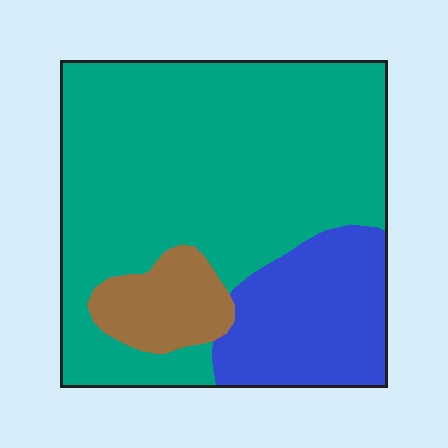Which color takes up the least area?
Brown, at roughly 10%.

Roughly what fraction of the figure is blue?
Blue takes up less than a quarter of the figure.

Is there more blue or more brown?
Blue.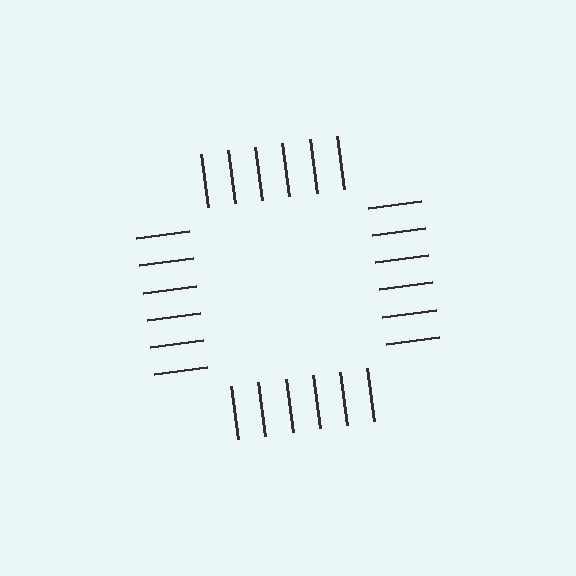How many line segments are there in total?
24 — 6 along each of the 4 edges.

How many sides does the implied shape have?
4 sides — the line-ends trace a square.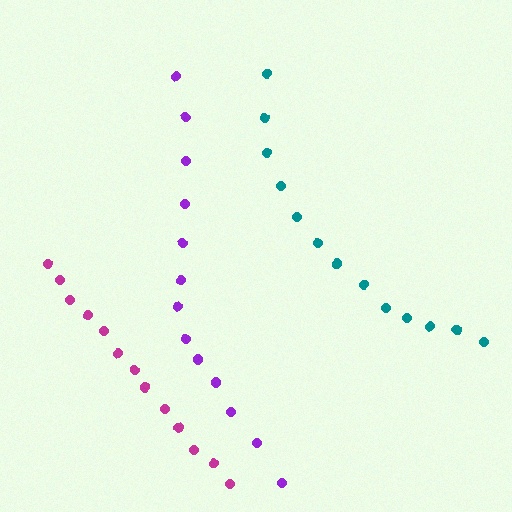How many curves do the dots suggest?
There are 3 distinct paths.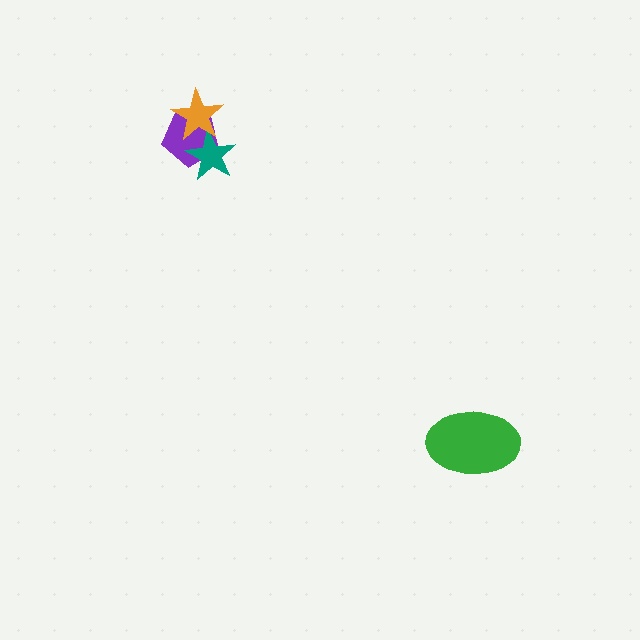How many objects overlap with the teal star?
2 objects overlap with the teal star.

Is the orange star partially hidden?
No, no other shape covers it.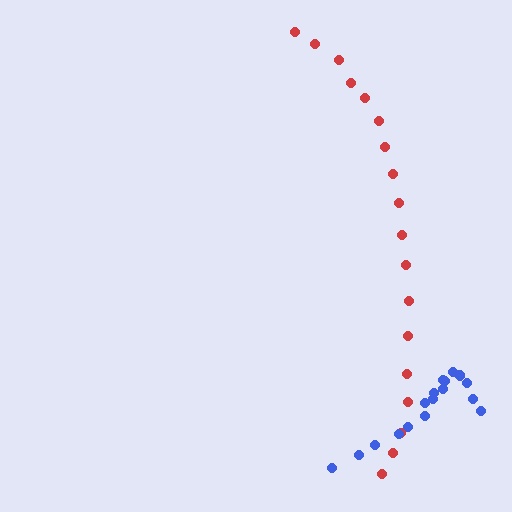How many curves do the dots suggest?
There are 2 distinct paths.